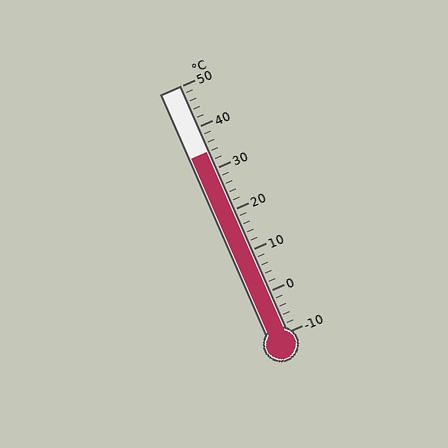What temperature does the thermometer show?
The thermometer shows approximately 34°C.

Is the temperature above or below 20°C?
The temperature is above 20°C.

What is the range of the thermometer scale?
The thermometer scale ranges from -10°C to 50°C.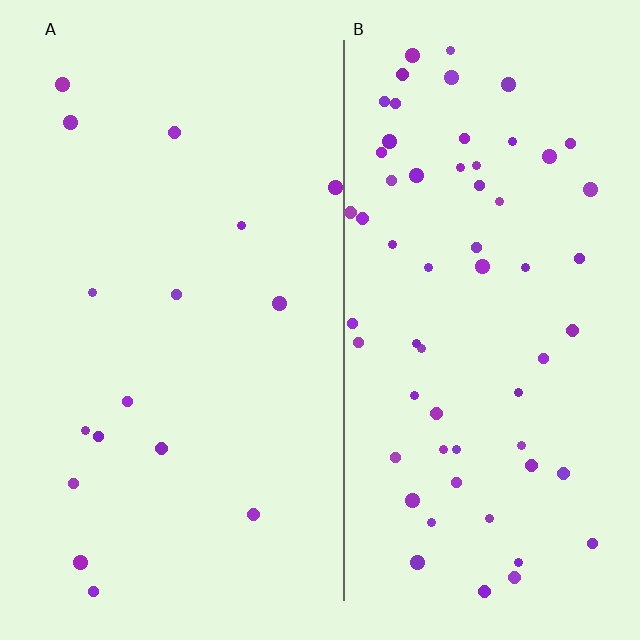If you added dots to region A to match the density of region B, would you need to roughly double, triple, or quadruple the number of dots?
Approximately quadruple.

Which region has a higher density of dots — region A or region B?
B (the right).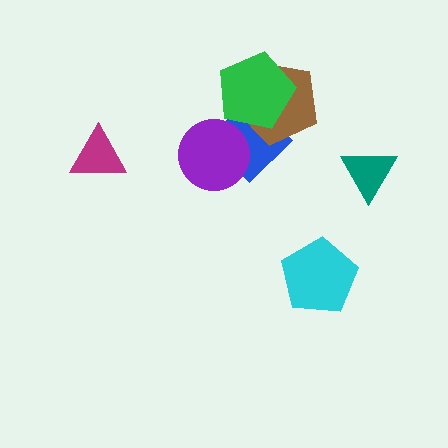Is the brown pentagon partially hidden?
Yes, it is partially covered by another shape.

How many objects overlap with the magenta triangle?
0 objects overlap with the magenta triangle.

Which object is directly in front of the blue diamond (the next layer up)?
The purple circle is directly in front of the blue diamond.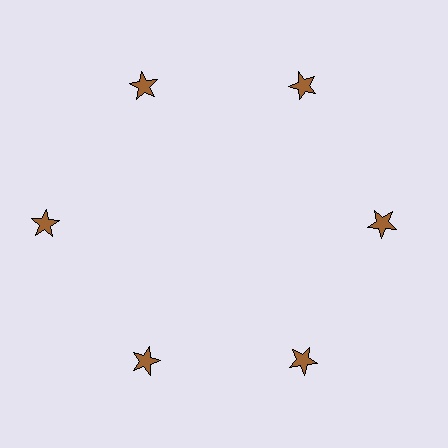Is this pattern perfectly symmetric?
No. The 6 brown stars are arranged in a ring, but one element near the 9 o'clock position is pushed outward from the center, breaking the 6-fold rotational symmetry.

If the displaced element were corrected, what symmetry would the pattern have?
It would have 6-fold rotational symmetry — the pattern would map onto itself every 60 degrees.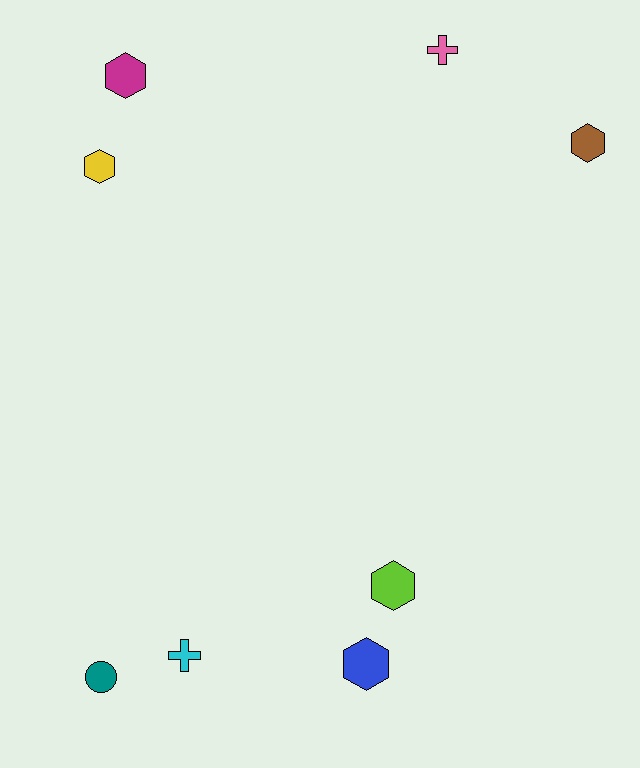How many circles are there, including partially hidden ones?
There is 1 circle.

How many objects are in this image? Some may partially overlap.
There are 8 objects.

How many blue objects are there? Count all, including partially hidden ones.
There is 1 blue object.